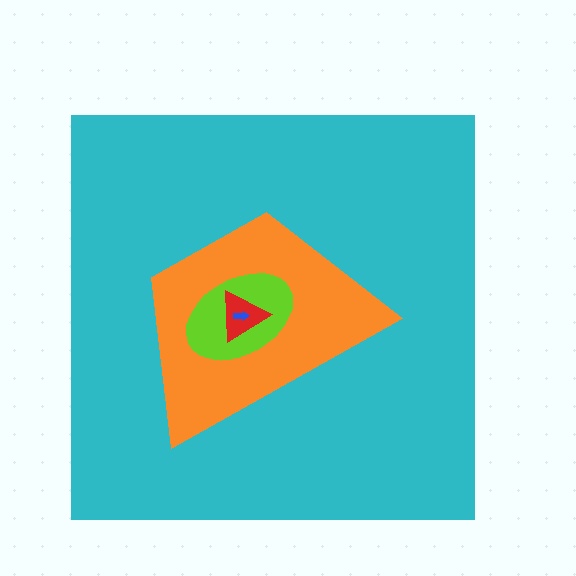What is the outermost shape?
The cyan square.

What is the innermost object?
The blue arrow.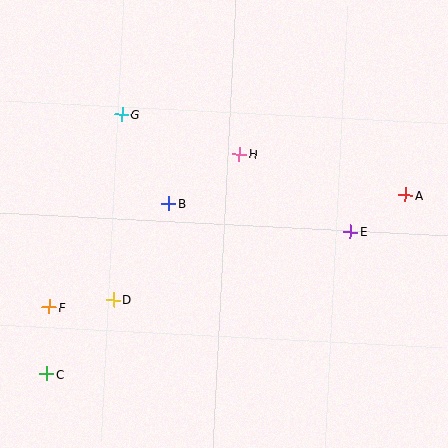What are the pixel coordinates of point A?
Point A is at (405, 195).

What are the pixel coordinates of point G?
Point G is at (122, 115).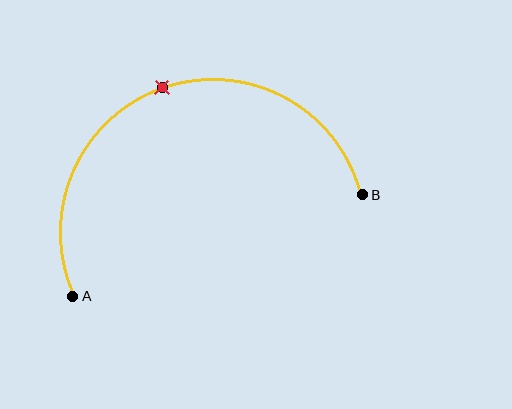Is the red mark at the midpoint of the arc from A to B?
Yes. The red mark lies on the arc at equal arc-length from both A and B — it is the arc midpoint.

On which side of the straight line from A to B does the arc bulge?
The arc bulges above the straight line connecting A and B.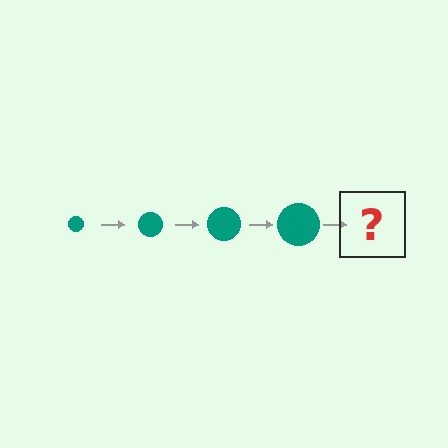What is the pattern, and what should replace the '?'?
The pattern is that the circle gets progressively larger each step. The '?' should be a teal circle, larger than the previous one.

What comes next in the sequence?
The next element should be a teal circle, larger than the previous one.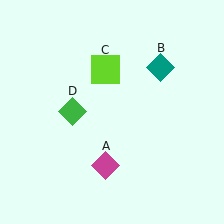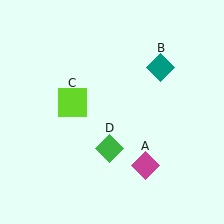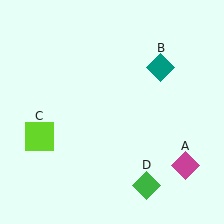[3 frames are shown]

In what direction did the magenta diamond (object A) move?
The magenta diamond (object A) moved right.